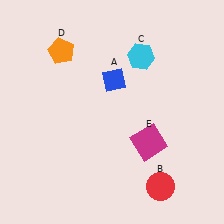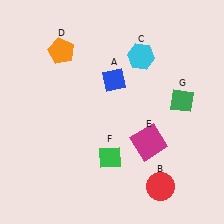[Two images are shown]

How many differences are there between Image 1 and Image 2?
There are 2 differences between the two images.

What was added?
A green diamond (F), a green diamond (G) were added in Image 2.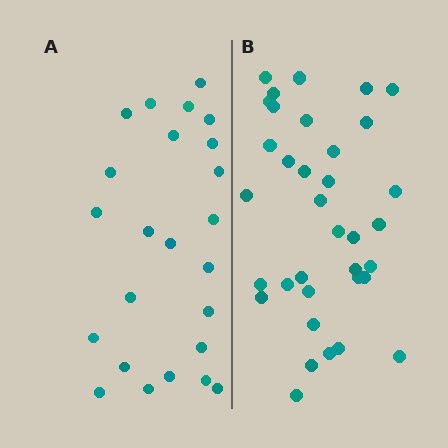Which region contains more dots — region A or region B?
Region B (the right region) has more dots.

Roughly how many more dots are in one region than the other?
Region B has roughly 12 or so more dots than region A.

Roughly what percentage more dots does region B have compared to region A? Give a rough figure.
About 45% more.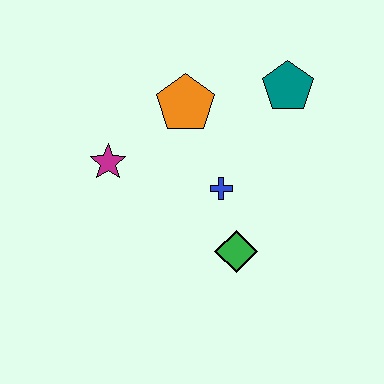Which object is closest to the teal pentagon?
The orange pentagon is closest to the teal pentagon.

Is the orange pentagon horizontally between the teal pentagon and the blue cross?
No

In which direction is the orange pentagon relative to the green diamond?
The orange pentagon is above the green diamond.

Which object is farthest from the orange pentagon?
The green diamond is farthest from the orange pentagon.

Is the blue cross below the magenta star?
Yes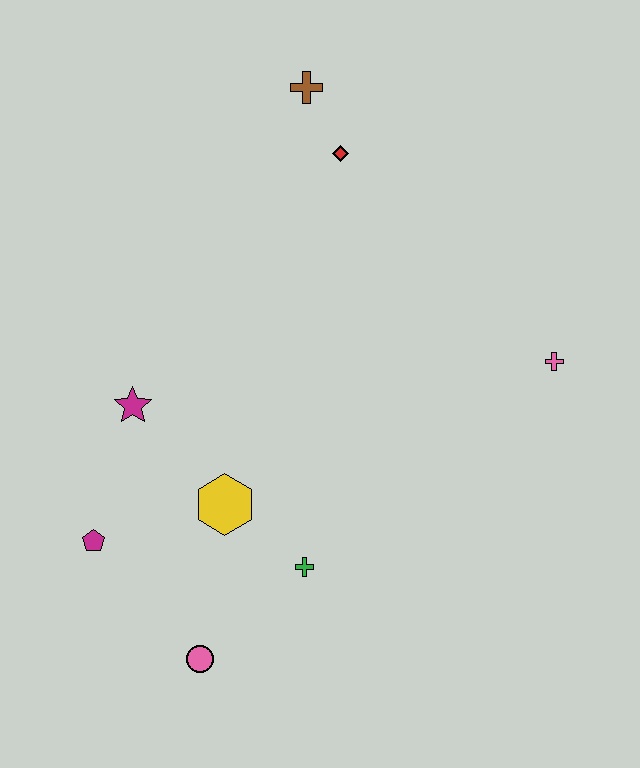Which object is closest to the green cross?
The yellow hexagon is closest to the green cross.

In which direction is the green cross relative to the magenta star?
The green cross is to the right of the magenta star.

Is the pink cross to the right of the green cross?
Yes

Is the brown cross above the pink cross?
Yes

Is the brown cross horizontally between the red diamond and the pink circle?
Yes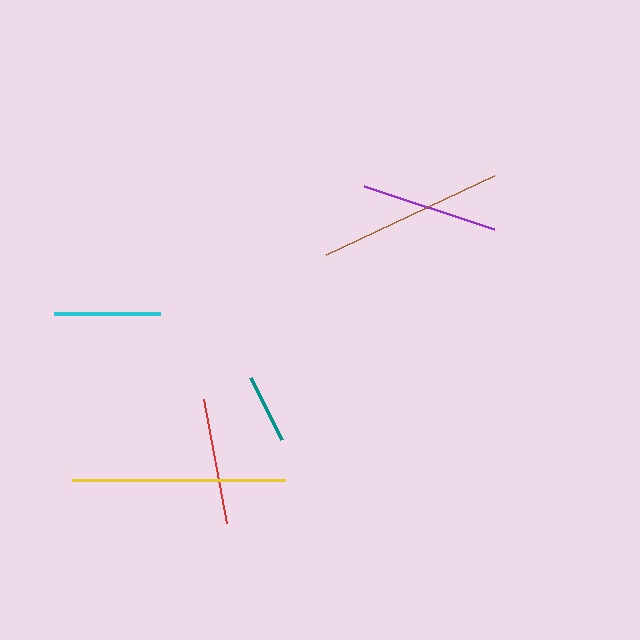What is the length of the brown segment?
The brown segment is approximately 186 pixels long.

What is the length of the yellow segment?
The yellow segment is approximately 213 pixels long.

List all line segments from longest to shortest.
From longest to shortest: yellow, brown, purple, red, cyan, teal.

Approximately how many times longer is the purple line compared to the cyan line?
The purple line is approximately 1.3 times the length of the cyan line.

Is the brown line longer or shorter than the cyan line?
The brown line is longer than the cyan line.